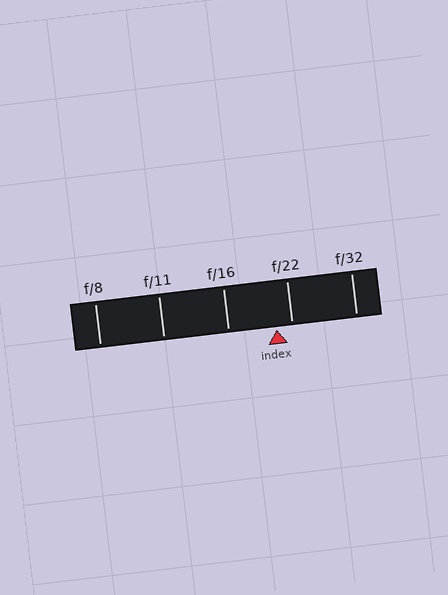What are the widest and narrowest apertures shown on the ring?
The widest aperture shown is f/8 and the narrowest is f/32.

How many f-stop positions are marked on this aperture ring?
There are 5 f-stop positions marked.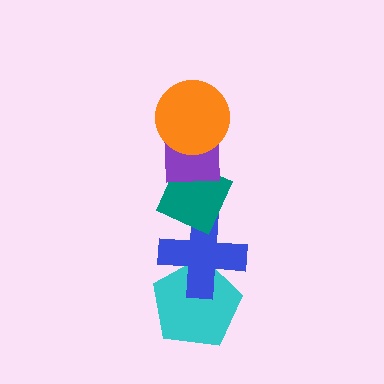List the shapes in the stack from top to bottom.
From top to bottom: the orange circle, the purple square, the teal diamond, the blue cross, the cyan pentagon.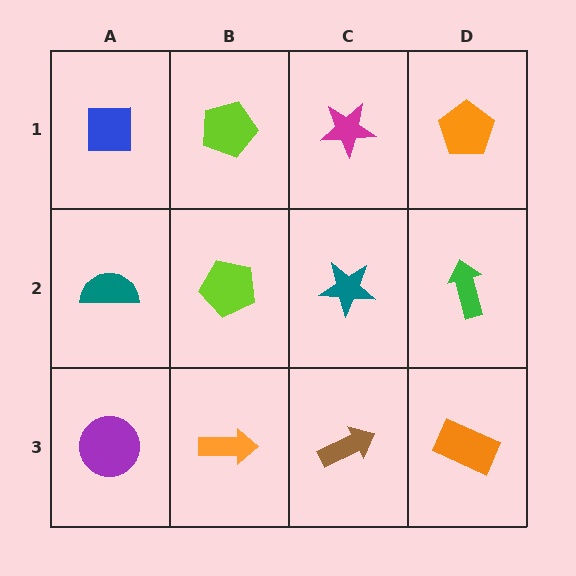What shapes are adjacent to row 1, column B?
A lime pentagon (row 2, column B), a blue square (row 1, column A), a magenta star (row 1, column C).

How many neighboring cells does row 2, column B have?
4.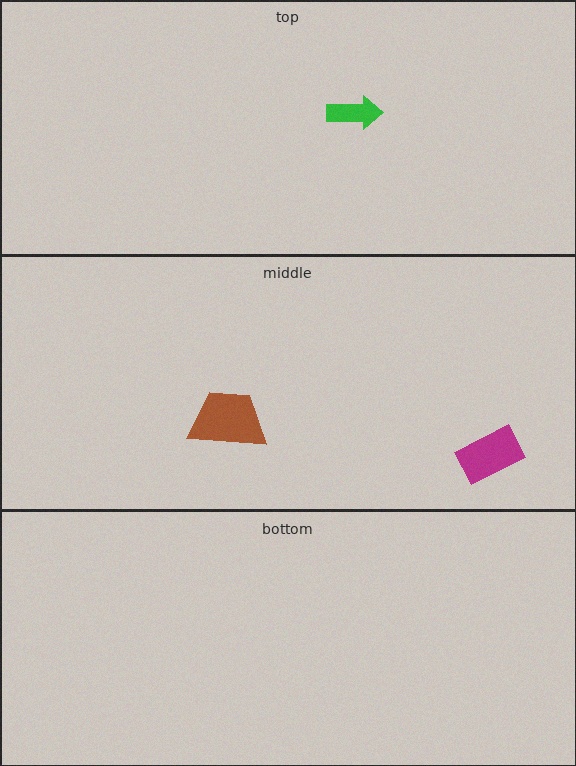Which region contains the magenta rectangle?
The middle region.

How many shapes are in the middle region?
2.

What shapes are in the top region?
The green arrow.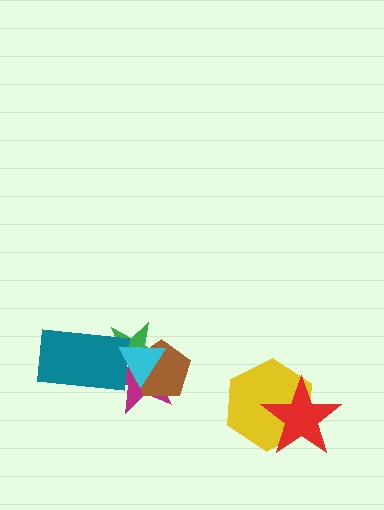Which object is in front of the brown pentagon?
The cyan triangle is in front of the brown pentagon.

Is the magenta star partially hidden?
Yes, it is partially covered by another shape.